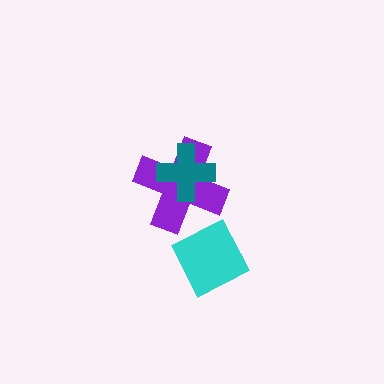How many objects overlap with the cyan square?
0 objects overlap with the cyan square.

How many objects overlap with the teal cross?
1 object overlaps with the teal cross.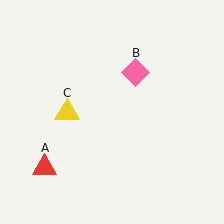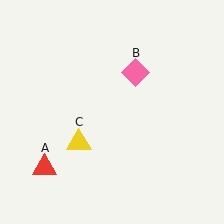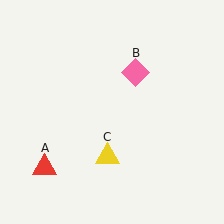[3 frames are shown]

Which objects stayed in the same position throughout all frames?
Red triangle (object A) and pink diamond (object B) remained stationary.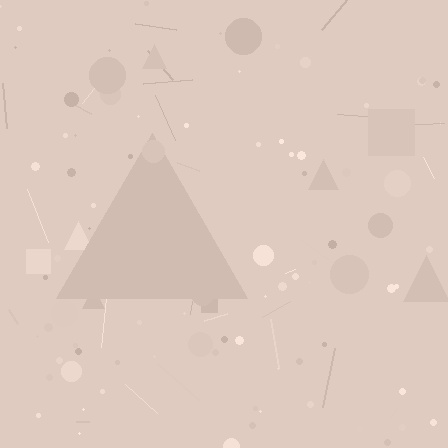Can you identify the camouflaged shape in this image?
The camouflaged shape is a triangle.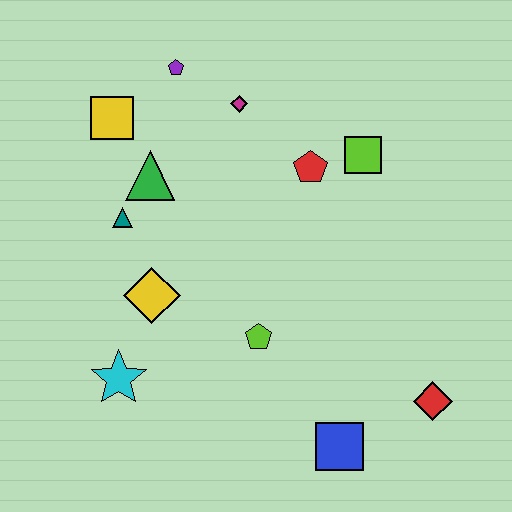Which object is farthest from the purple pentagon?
The red diamond is farthest from the purple pentagon.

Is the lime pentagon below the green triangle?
Yes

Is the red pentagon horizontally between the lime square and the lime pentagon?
Yes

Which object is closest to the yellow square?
The green triangle is closest to the yellow square.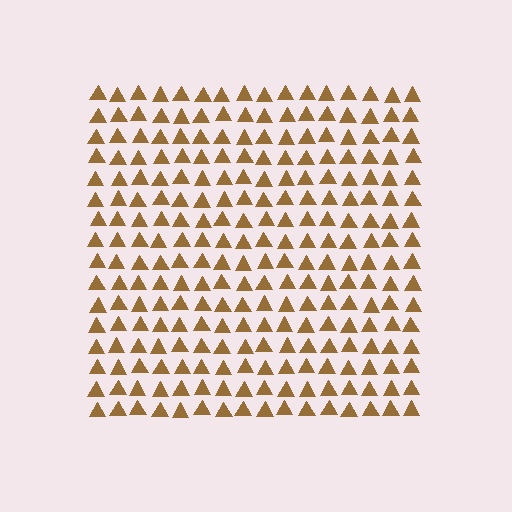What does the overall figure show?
The overall figure shows a square.